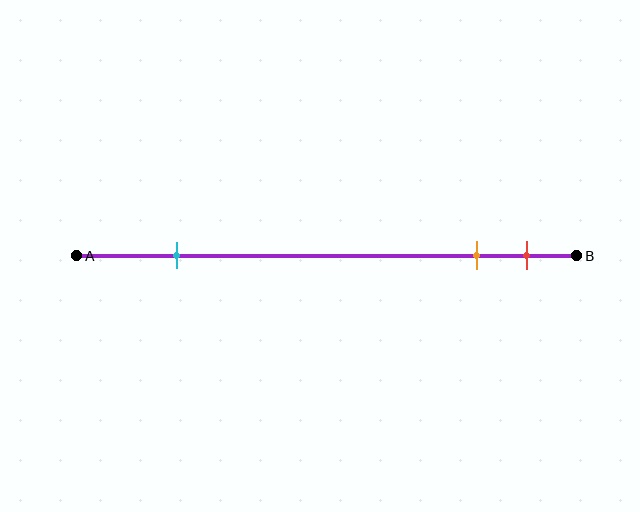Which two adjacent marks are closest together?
The orange and red marks are the closest adjacent pair.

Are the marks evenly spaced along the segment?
No, the marks are not evenly spaced.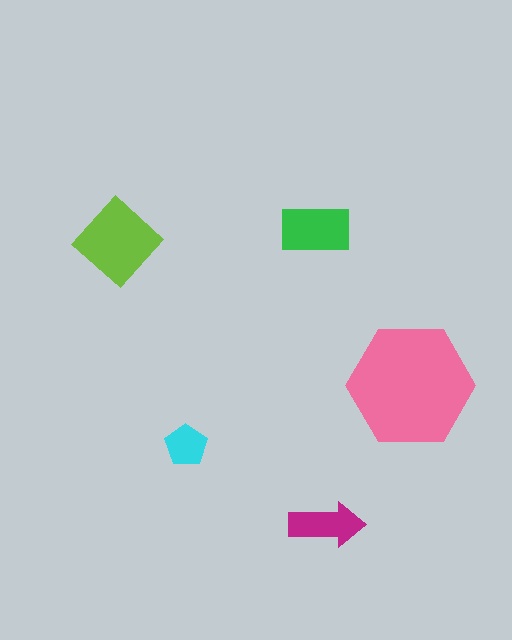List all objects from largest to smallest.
The pink hexagon, the lime diamond, the green rectangle, the magenta arrow, the cyan pentagon.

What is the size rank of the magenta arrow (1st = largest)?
4th.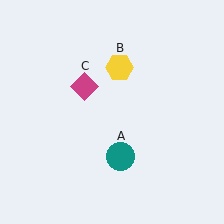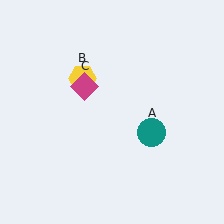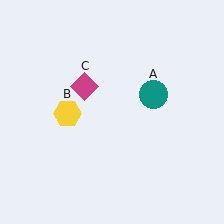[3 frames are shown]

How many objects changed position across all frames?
2 objects changed position: teal circle (object A), yellow hexagon (object B).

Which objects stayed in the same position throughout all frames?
Magenta diamond (object C) remained stationary.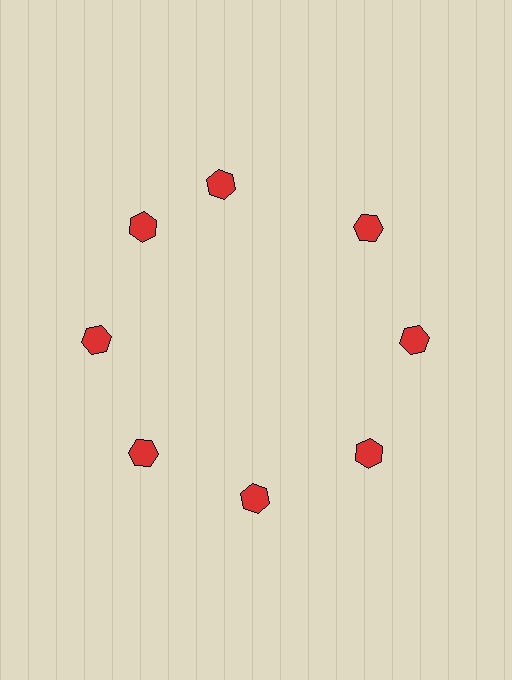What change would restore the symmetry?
The symmetry would be restored by rotating it back into even spacing with its neighbors so that all 8 hexagons sit at equal angles and equal distance from the center.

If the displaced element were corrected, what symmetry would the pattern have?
It would have 8-fold rotational symmetry — the pattern would map onto itself every 45 degrees.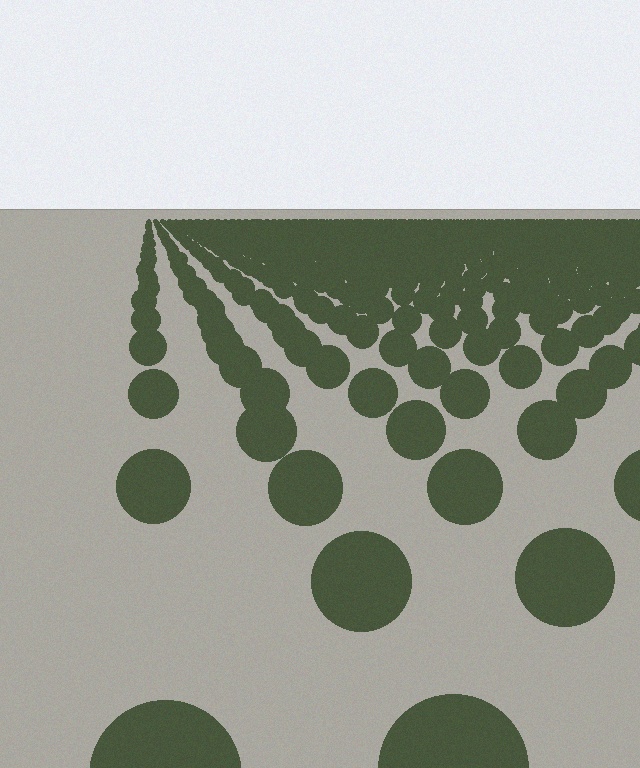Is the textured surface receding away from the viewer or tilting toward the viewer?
The surface is receding away from the viewer. Texture elements get smaller and denser toward the top.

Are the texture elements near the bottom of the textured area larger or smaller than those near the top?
Larger. Near the bottom, elements are closer to the viewer and appear at a bigger on-screen size.